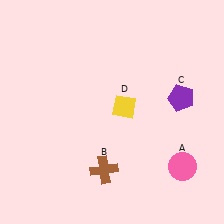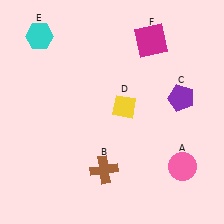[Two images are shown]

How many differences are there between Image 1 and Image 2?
There are 2 differences between the two images.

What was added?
A cyan hexagon (E), a magenta square (F) were added in Image 2.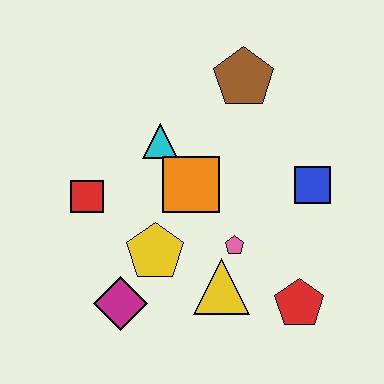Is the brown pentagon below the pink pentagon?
No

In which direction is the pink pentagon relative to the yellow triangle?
The pink pentagon is above the yellow triangle.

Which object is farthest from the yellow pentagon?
The brown pentagon is farthest from the yellow pentagon.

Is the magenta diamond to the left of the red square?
No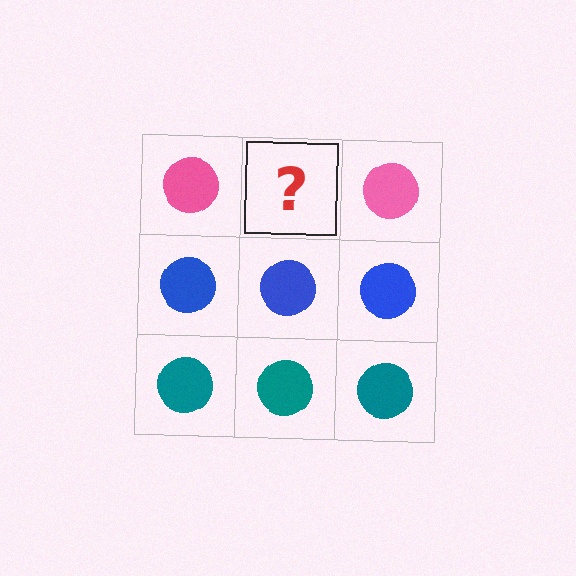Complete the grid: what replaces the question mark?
The question mark should be replaced with a pink circle.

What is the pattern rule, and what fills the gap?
The rule is that each row has a consistent color. The gap should be filled with a pink circle.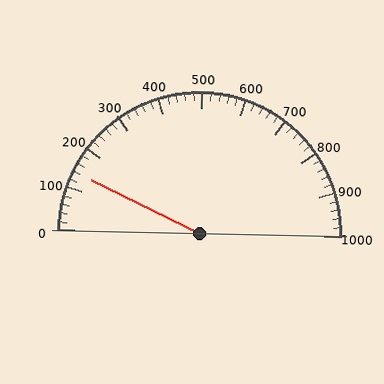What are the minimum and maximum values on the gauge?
The gauge ranges from 0 to 1000.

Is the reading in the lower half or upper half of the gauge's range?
The reading is in the lower half of the range (0 to 1000).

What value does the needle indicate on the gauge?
The needle indicates approximately 140.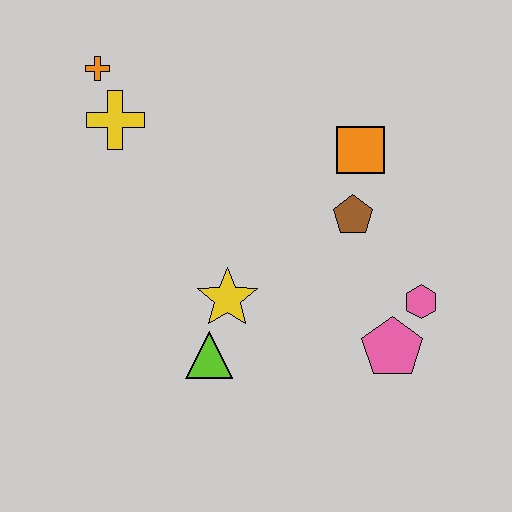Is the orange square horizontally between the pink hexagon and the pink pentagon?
No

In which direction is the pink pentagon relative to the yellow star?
The pink pentagon is to the right of the yellow star.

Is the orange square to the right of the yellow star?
Yes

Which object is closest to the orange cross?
The yellow cross is closest to the orange cross.